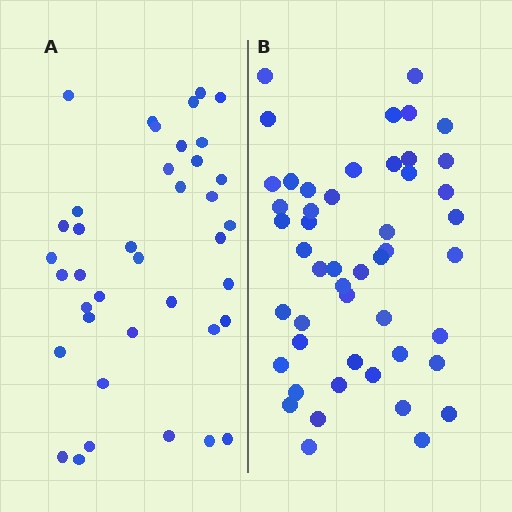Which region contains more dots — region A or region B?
Region B (the right region) has more dots.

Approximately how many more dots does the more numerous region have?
Region B has roughly 10 or so more dots than region A.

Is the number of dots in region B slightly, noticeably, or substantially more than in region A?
Region B has noticeably more, but not dramatically so. The ratio is roughly 1.3 to 1.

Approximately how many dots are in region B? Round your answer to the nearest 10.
About 50 dots. (The exact count is 49, which rounds to 50.)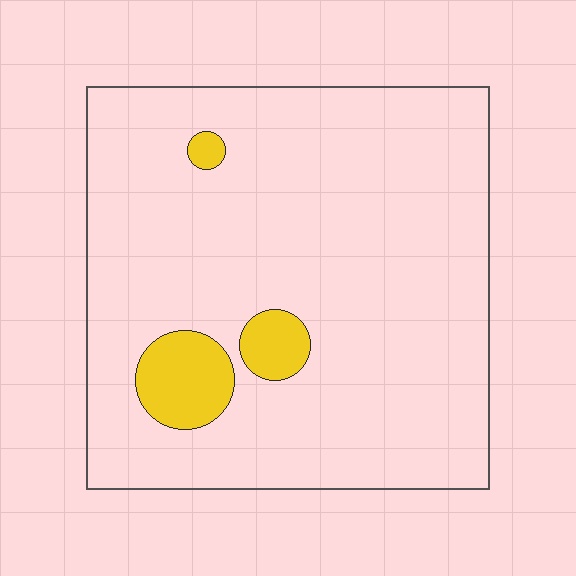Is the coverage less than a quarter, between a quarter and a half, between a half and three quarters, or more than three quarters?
Less than a quarter.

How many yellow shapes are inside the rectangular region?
3.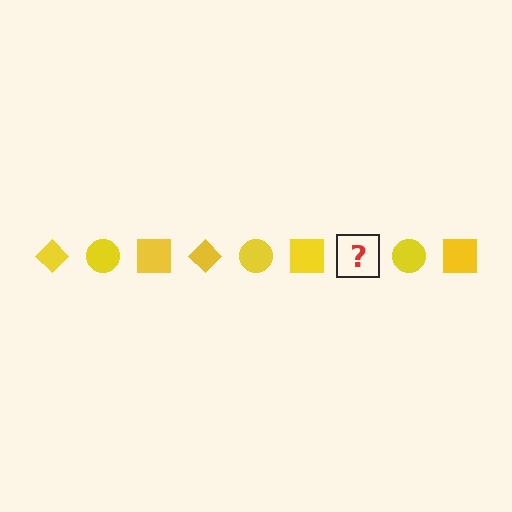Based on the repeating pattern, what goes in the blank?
The blank should be a yellow diamond.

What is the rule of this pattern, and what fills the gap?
The rule is that the pattern cycles through diamond, circle, square shapes in yellow. The gap should be filled with a yellow diamond.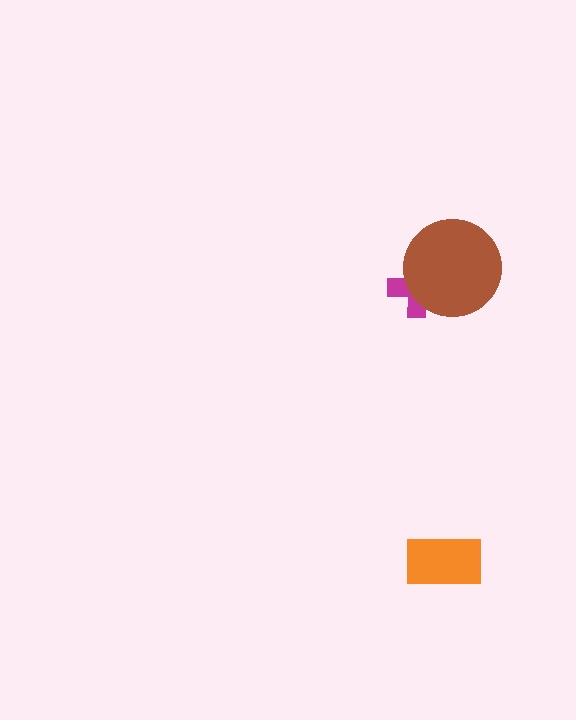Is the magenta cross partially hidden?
Yes, it is partially covered by another shape.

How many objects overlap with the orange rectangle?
0 objects overlap with the orange rectangle.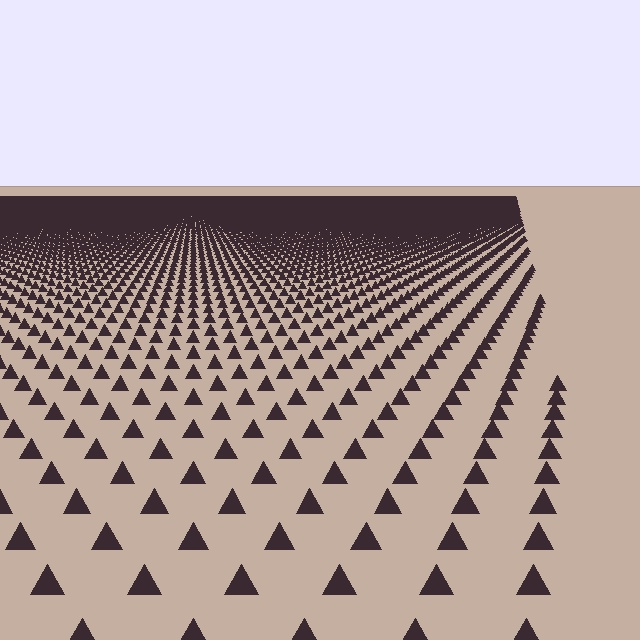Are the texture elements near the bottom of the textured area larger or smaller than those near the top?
Larger. Near the bottom, elements are closer to the viewer and appear at a bigger on-screen size.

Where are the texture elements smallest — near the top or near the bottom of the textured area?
Near the top.